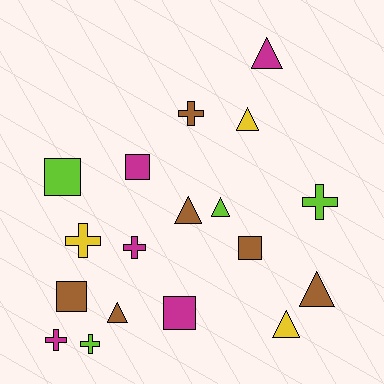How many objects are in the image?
There are 18 objects.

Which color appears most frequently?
Brown, with 6 objects.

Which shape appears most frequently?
Triangle, with 7 objects.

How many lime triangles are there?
There is 1 lime triangle.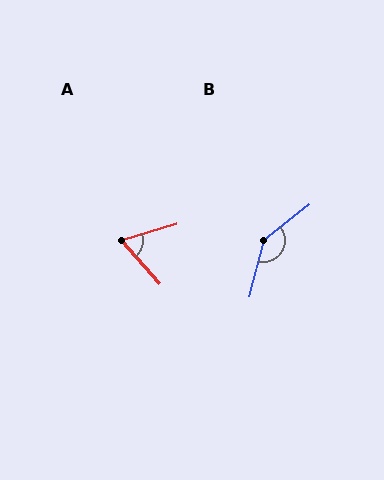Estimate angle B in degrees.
Approximately 143 degrees.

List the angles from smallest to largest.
A (66°), B (143°).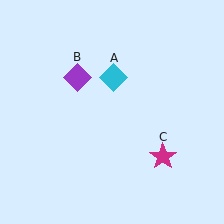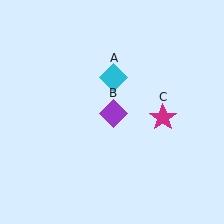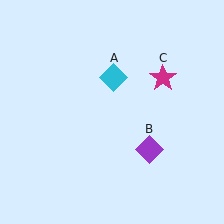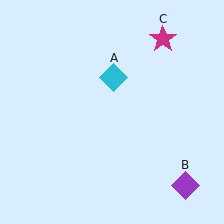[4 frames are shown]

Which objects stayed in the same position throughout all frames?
Cyan diamond (object A) remained stationary.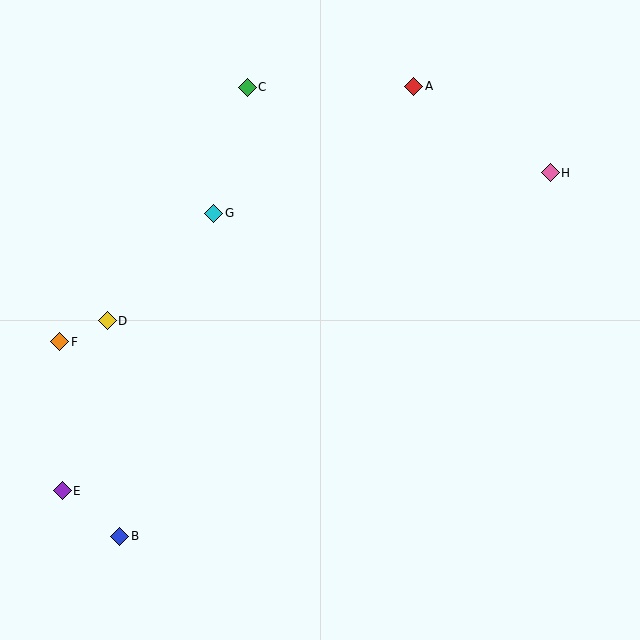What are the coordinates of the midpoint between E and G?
The midpoint between E and G is at (138, 352).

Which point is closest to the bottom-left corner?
Point B is closest to the bottom-left corner.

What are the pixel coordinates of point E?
Point E is at (62, 491).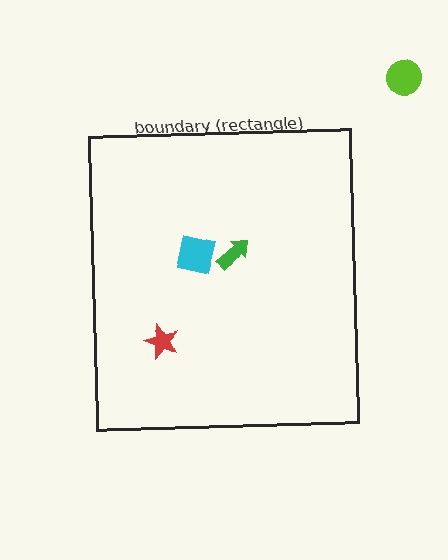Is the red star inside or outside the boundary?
Inside.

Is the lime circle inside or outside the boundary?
Outside.